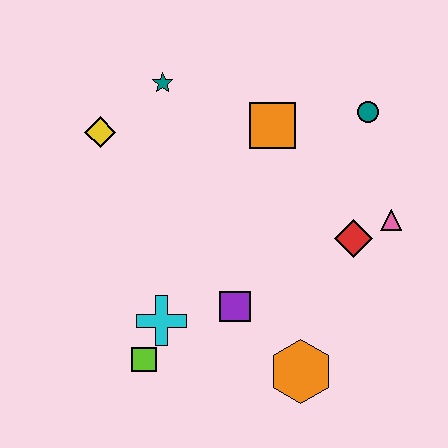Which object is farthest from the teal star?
The orange hexagon is farthest from the teal star.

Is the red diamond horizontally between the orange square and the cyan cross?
No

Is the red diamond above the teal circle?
No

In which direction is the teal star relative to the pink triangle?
The teal star is to the left of the pink triangle.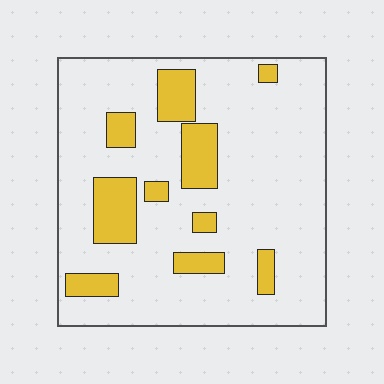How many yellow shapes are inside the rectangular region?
10.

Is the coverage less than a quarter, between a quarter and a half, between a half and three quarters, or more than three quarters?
Less than a quarter.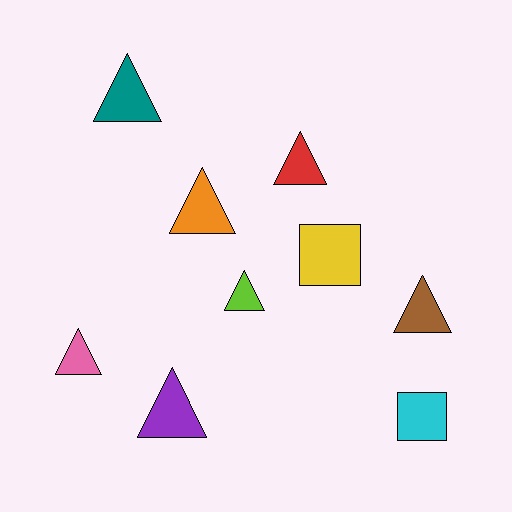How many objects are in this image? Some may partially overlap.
There are 9 objects.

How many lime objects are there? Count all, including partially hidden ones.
There is 1 lime object.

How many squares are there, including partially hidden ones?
There are 2 squares.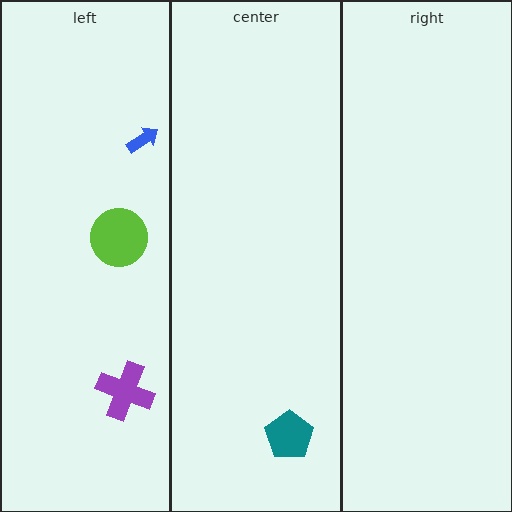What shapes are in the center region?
The teal pentagon.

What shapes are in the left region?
The purple cross, the lime circle, the blue arrow.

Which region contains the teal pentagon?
The center region.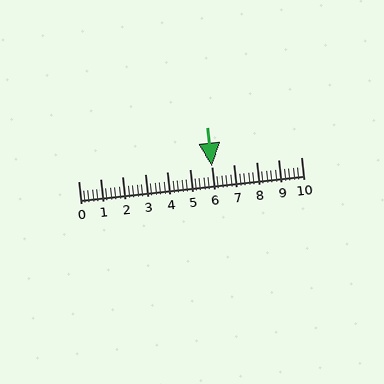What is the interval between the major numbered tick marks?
The major tick marks are spaced 1 units apart.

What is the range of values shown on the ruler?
The ruler shows values from 0 to 10.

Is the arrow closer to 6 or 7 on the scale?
The arrow is closer to 6.